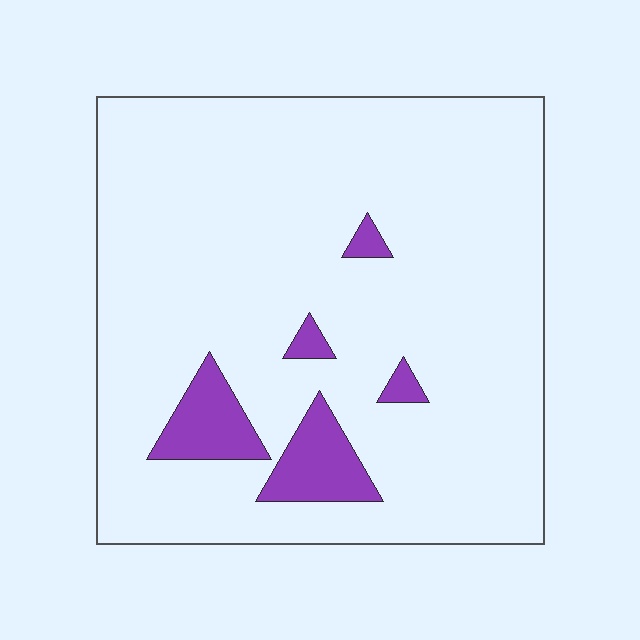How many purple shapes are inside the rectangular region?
5.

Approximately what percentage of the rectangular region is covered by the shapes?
Approximately 10%.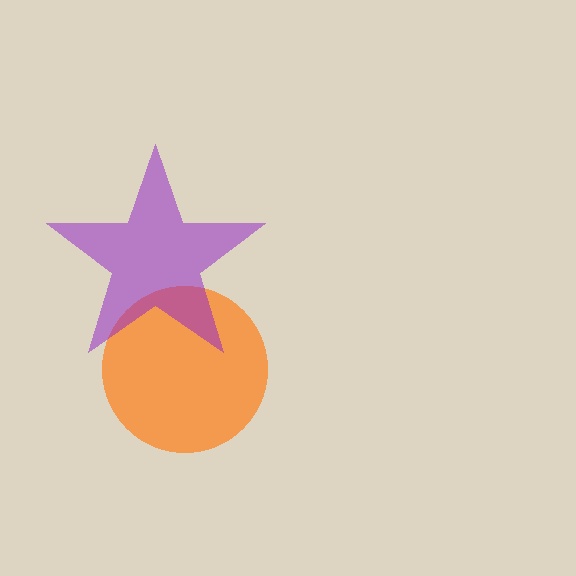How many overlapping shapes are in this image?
There are 2 overlapping shapes in the image.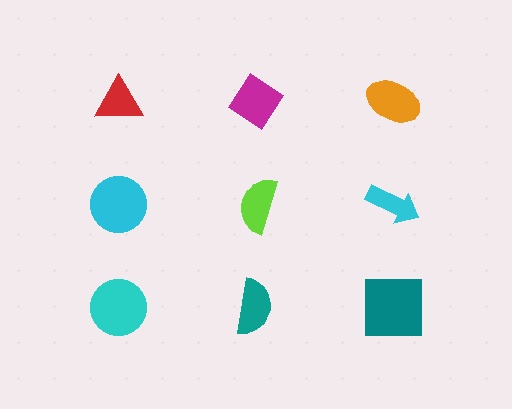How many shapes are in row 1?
3 shapes.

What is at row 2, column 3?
A cyan arrow.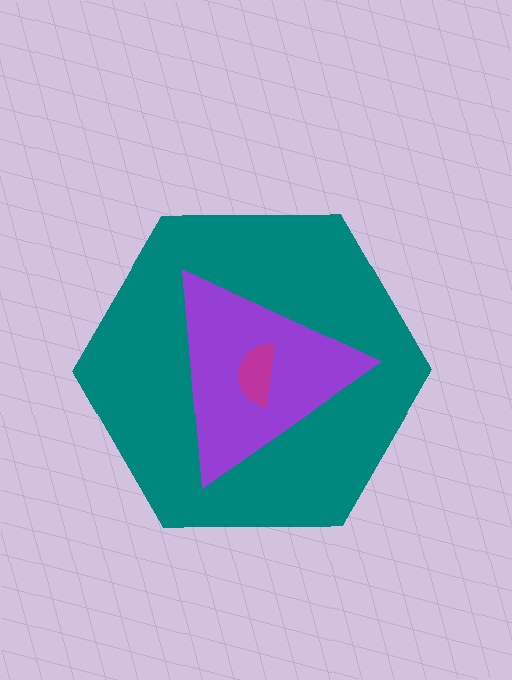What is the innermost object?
The magenta semicircle.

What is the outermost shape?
The teal hexagon.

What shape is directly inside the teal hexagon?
The purple triangle.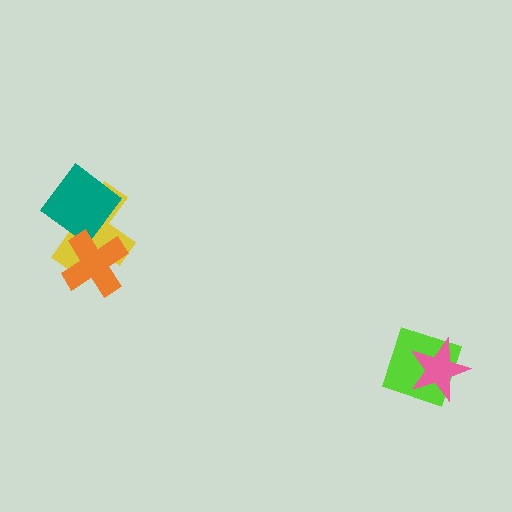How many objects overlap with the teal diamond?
2 objects overlap with the teal diamond.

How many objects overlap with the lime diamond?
1 object overlaps with the lime diamond.